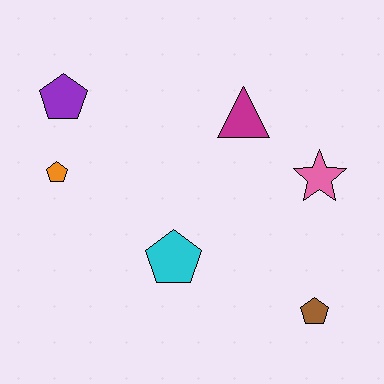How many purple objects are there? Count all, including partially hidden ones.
There is 1 purple object.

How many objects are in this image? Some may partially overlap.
There are 6 objects.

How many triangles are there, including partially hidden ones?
There is 1 triangle.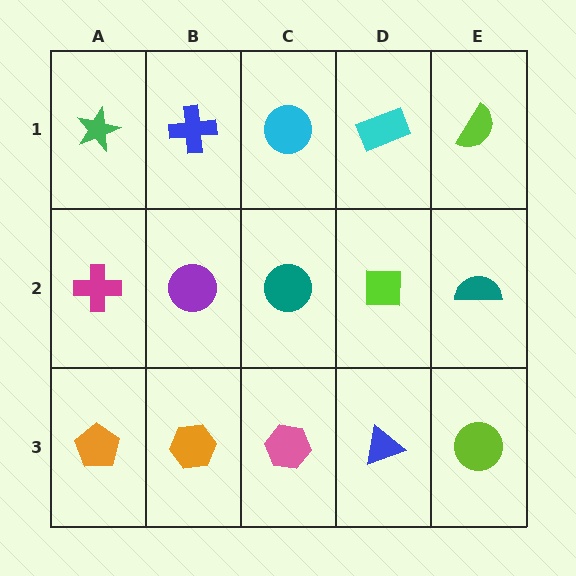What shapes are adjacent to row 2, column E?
A lime semicircle (row 1, column E), a lime circle (row 3, column E), a lime square (row 2, column D).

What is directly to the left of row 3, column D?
A pink hexagon.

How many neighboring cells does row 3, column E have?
2.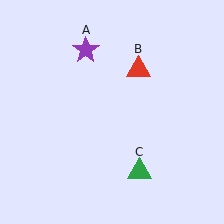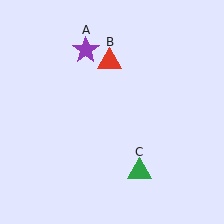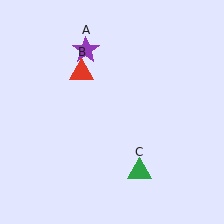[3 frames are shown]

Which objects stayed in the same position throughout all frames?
Purple star (object A) and green triangle (object C) remained stationary.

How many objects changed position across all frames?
1 object changed position: red triangle (object B).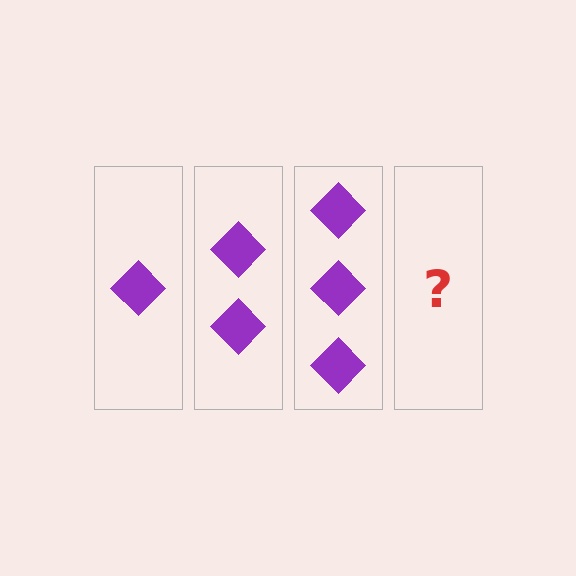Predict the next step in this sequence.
The next step is 4 diamonds.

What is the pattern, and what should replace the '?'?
The pattern is that each step adds one more diamond. The '?' should be 4 diamonds.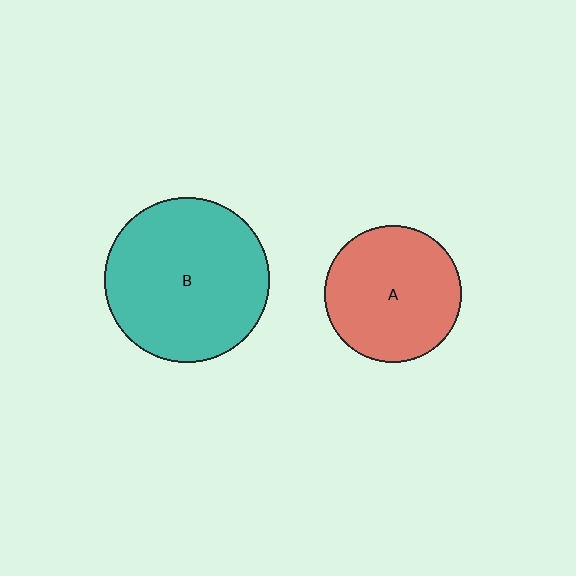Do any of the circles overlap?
No, none of the circles overlap.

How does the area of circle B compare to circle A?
Approximately 1.4 times.